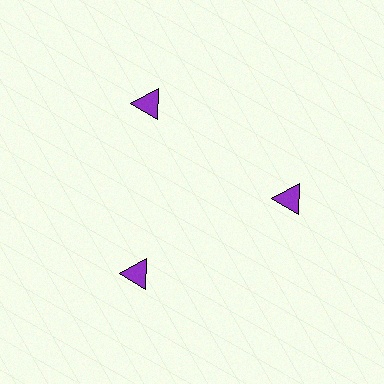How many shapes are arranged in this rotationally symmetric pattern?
There are 3 shapes, arranged in 3 groups of 1.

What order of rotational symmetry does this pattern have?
This pattern has 3-fold rotational symmetry.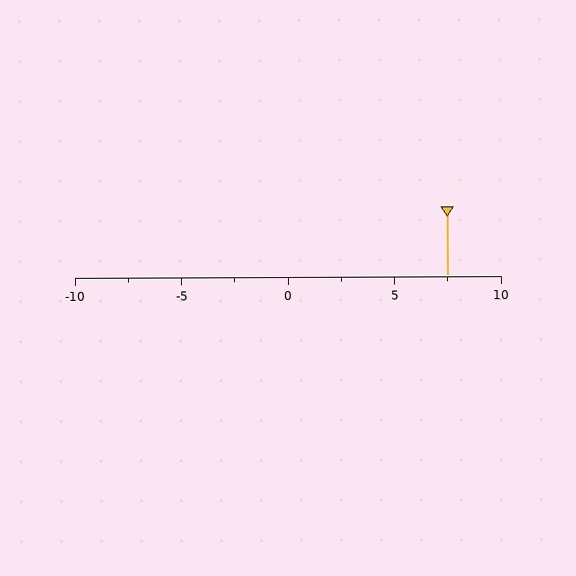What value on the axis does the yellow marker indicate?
The marker indicates approximately 7.5.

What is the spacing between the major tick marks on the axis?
The major ticks are spaced 5 apart.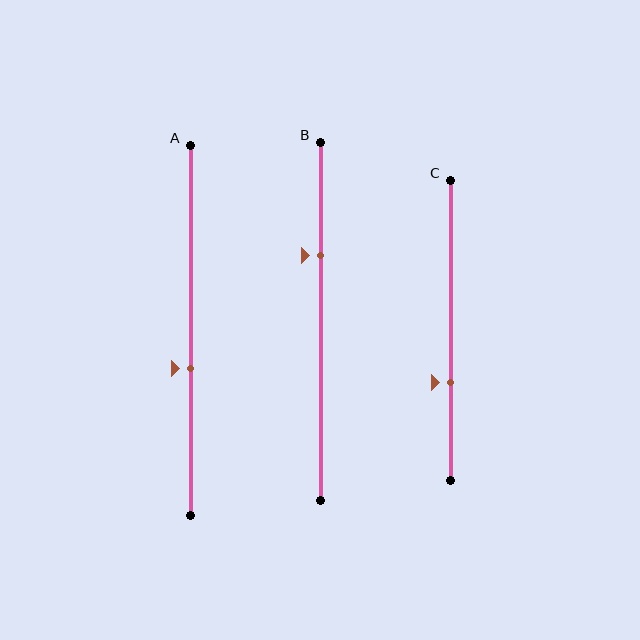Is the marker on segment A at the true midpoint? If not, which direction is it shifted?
No, the marker on segment A is shifted downward by about 10% of the segment length.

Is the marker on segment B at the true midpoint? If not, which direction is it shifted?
No, the marker on segment B is shifted upward by about 18% of the segment length.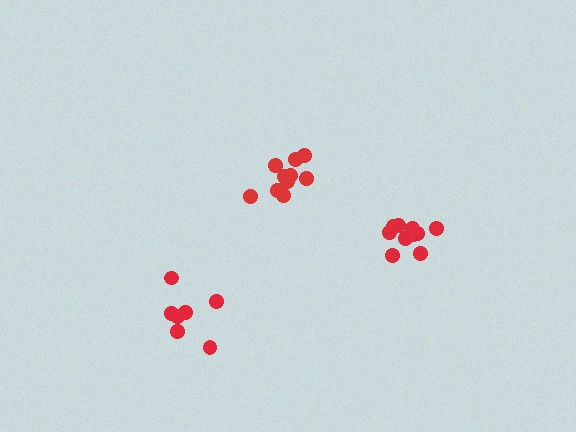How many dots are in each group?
Group 1: 7 dots, Group 2: 10 dots, Group 3: 10 dots (27 total).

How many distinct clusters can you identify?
There are 3 distinct clusters.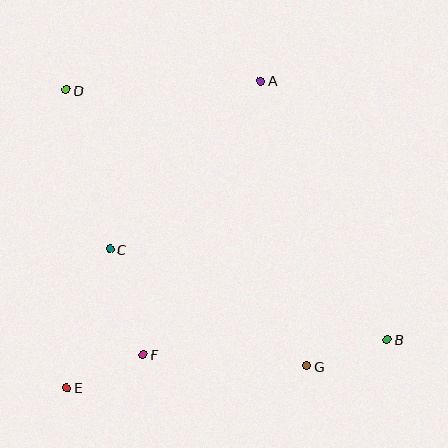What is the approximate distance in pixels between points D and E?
The distance between D and E is approximately 298 pixels.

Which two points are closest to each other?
Points E and F are closest to each other.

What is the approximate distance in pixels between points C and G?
The distance between C and G is approximately 229 pixels.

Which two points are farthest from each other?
Points B and D are farthest from each other.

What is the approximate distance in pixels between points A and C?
The distance between A and C is approximately 226 pixels.